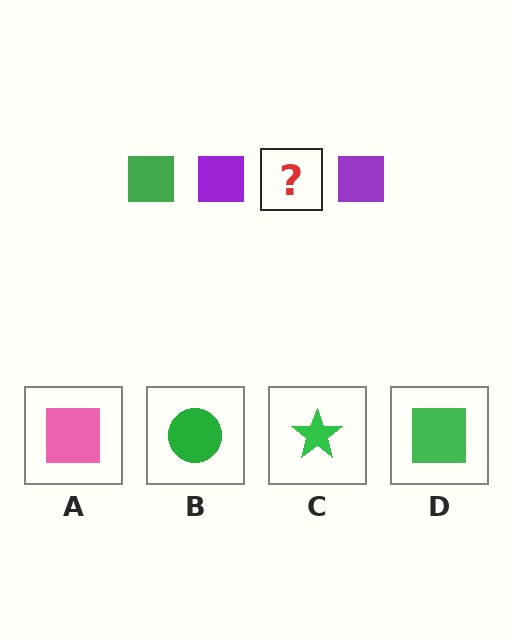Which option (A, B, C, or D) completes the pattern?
D.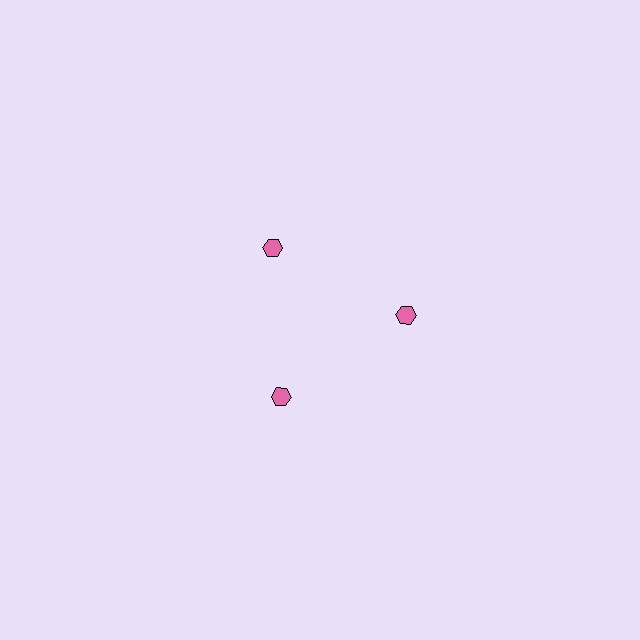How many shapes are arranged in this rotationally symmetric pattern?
There are 3 shapes, arranged in 3 groups of 1.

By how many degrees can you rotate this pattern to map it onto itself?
The pattern maps onto itself every 120 degrees of rotation.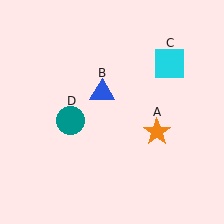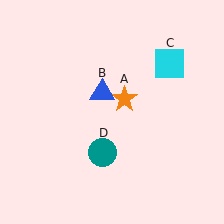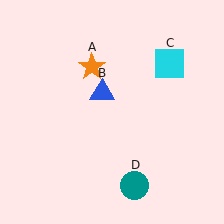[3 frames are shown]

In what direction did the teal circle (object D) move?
The teal circle (object D) moved down and to the right.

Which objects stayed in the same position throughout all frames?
Blue triangle (object B) and cyan square (object C) remained stationary.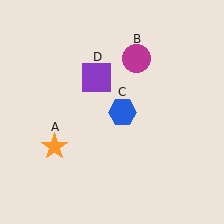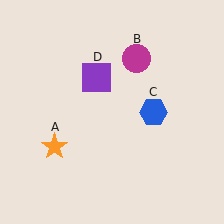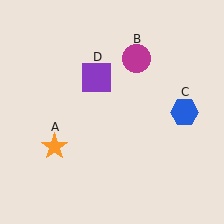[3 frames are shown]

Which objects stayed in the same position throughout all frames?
Orange star (object A) and magenta circle (object B) and purple square (object D) remained stationary.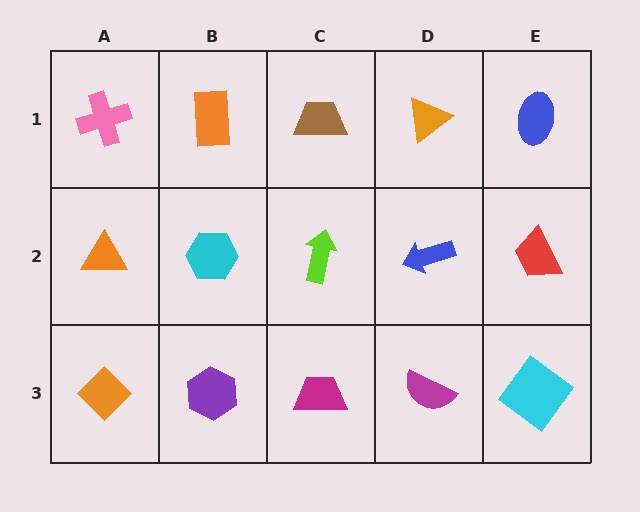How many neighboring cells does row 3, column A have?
2.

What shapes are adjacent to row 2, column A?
A pink cross (row 1, column A), an orange diamond (row 3, column A), a cyan hexagon (row 2, column B).